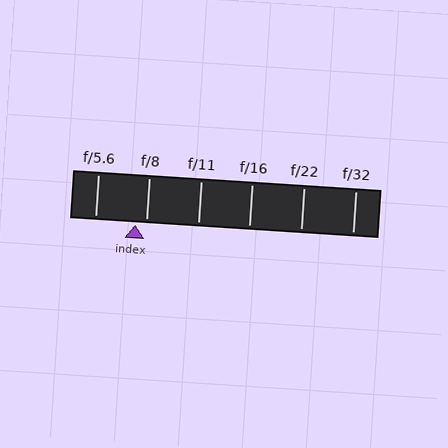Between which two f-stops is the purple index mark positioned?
The index mark is between f/5.6 and f/8.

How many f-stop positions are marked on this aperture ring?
There are 6 f-stop positions marked.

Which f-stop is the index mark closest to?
The index mark is closest to f/8.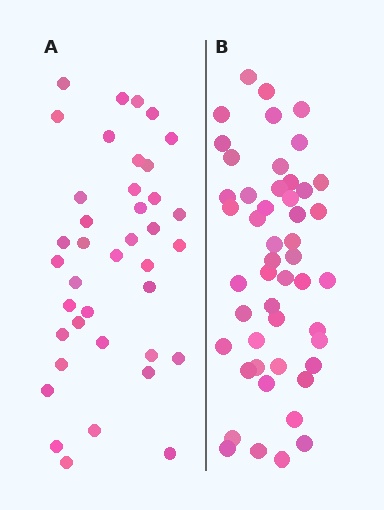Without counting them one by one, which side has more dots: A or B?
Region B (the right region) has more dots.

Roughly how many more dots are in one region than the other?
Region B has roughly 10 or so more dots than region A.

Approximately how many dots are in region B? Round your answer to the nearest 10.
About 50 dots. (The exact count is 49, which rounds to 50.)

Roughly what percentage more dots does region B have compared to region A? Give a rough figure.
About 25% more.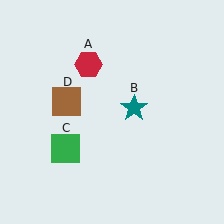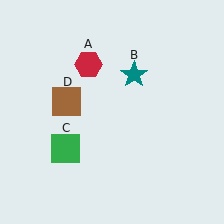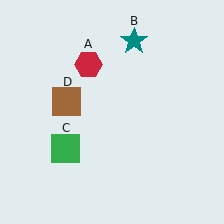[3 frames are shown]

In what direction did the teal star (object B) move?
The teal star (object B) moved up.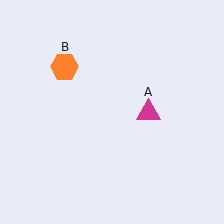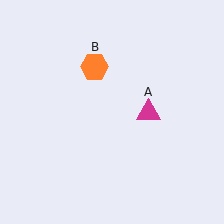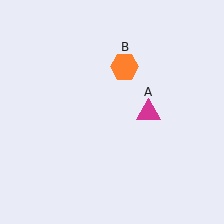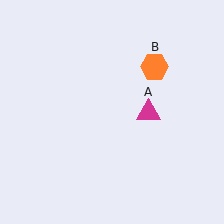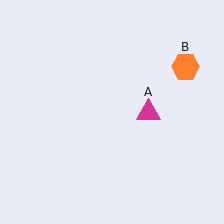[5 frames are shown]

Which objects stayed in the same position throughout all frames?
Magenta triangle (object A) remained stationary.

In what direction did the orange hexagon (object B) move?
The orange hexagon (object B) moved right.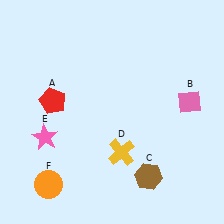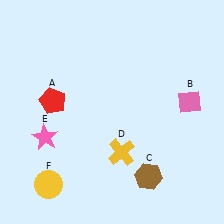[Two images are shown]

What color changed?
The circle (F) changed from orange in Image 1 to yellow in Image 2.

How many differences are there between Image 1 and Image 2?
There is 1 difference between the two images.